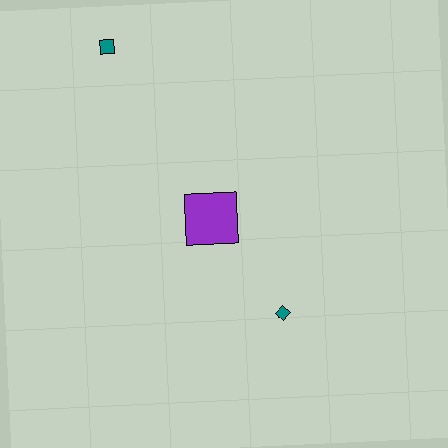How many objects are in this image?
There are 3 objects.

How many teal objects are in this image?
There are 2 teal objects.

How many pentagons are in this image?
There are no pentagons.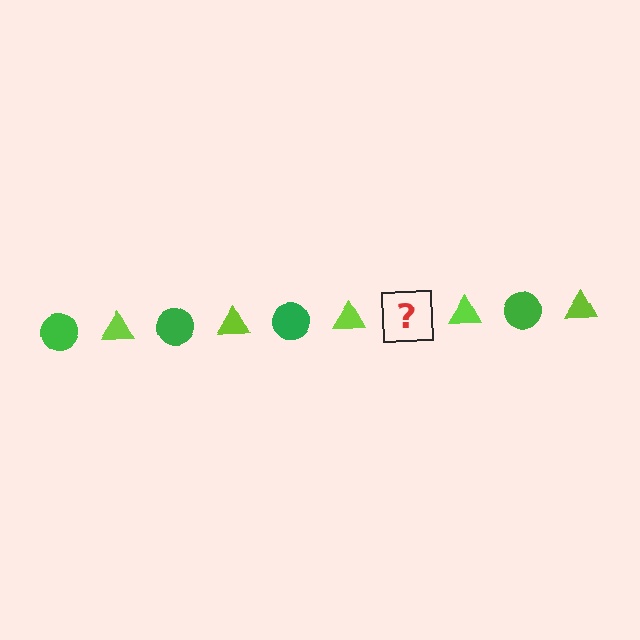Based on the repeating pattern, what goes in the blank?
The blank should be a green circle.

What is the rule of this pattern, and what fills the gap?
The rule is that the pattern alternates between green circle and lime triangle. The gap should be filled with a green circle.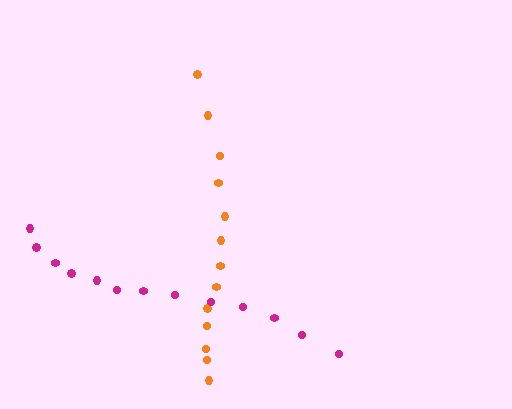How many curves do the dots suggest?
There are 2 distinct paths.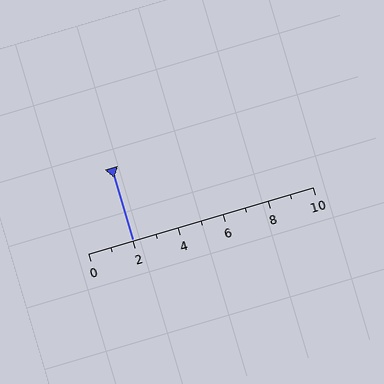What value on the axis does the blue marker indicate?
The marker indicates approximately 2.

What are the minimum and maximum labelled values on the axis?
The axis runs from 0 to 10.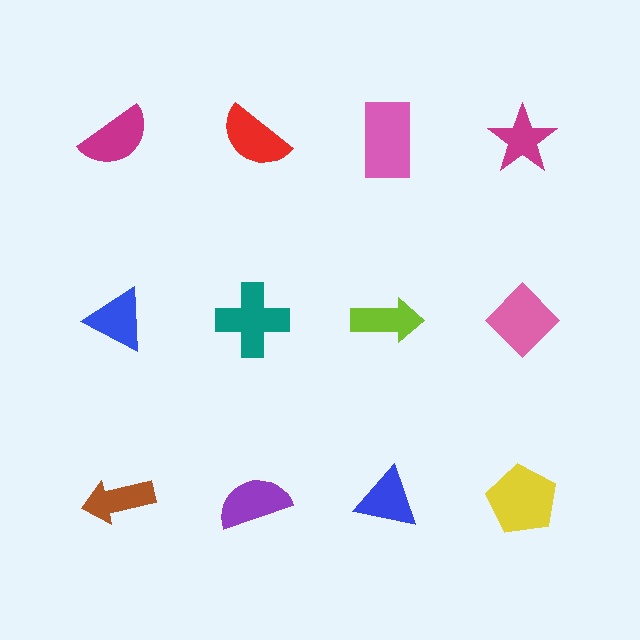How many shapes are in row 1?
4 shapes.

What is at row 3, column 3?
A blue triangle.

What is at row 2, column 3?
A lime arrow.